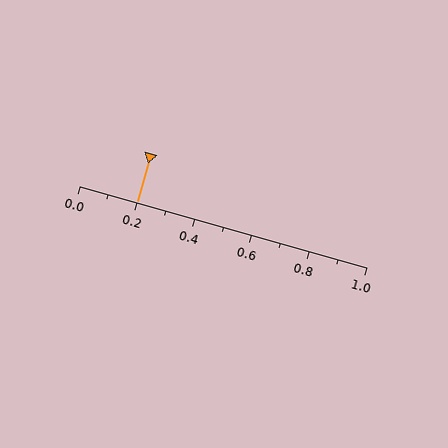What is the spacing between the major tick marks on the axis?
The major ticks are spaced 0.2 apart.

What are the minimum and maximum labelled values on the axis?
The axis runs from 0.0 to 1.0.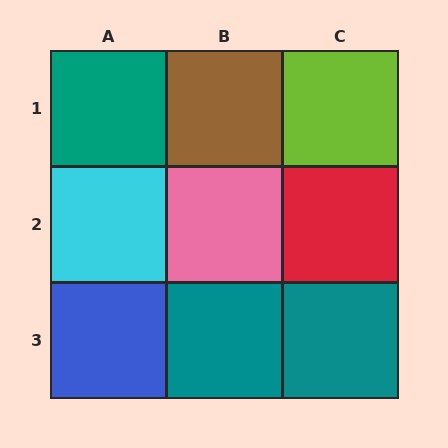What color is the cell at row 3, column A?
Blue.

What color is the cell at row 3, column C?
Teal.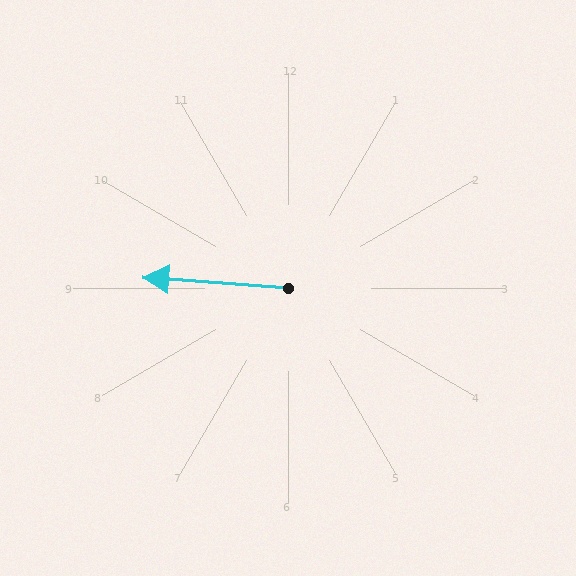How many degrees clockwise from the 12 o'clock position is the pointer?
Approximately 274 degrees.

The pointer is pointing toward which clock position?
Roughly 9 o'clock.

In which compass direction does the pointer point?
West.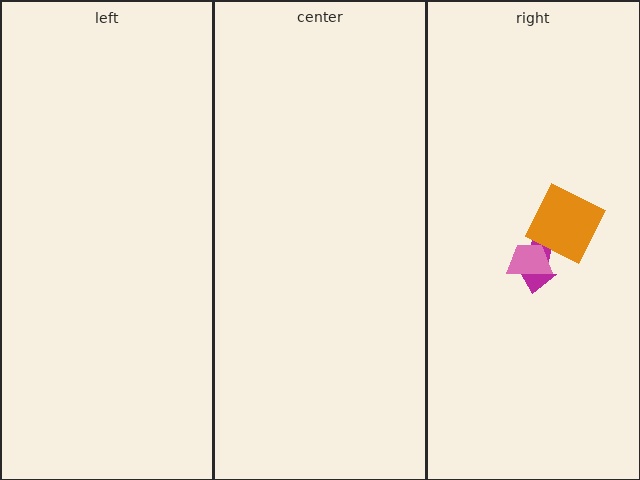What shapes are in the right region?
The magenta arrow, the orange square, the pink trapezoid.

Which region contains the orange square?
The right region.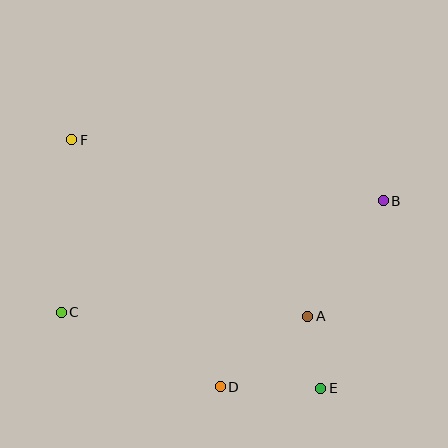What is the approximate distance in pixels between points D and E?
The distance between D and E is approximately 100 pixels.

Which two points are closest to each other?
Points A and E are closest to each other.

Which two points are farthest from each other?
Points E and F are farthest from each other.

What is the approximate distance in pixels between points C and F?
The distance between C and F is approximately 173 pixels.